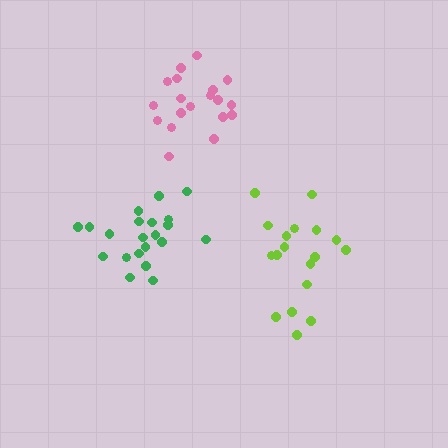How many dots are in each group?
Group 1: 18 dots, Group 2: 21 dots, Group 3: 19 dots (58 total).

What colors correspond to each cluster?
The clusters are colored: lime, green, pink.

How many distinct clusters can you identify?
There are 3 distinct clusters.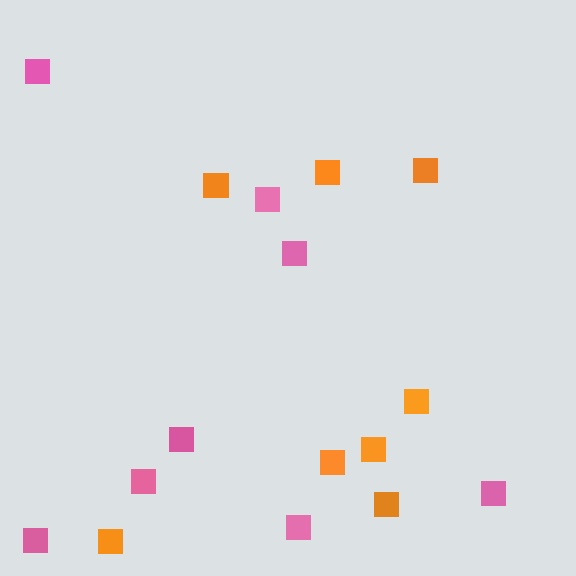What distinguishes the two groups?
There are 2 groups: one group of pink squares (8) and one group of orange squares (8).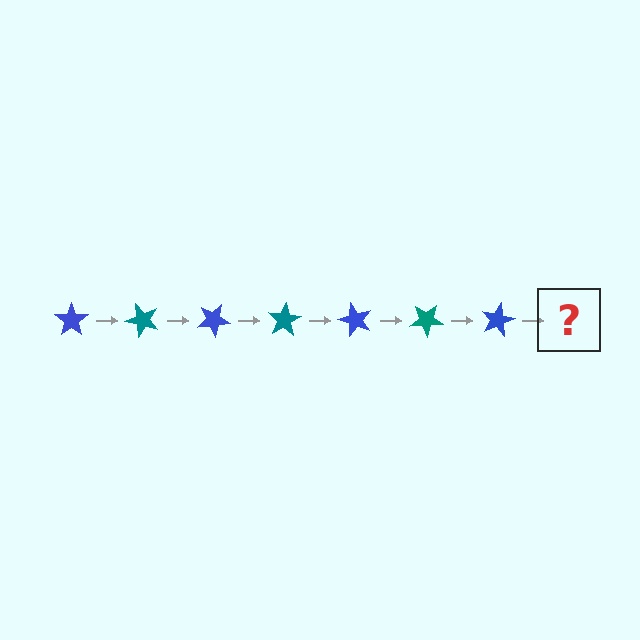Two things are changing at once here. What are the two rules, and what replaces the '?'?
The two rules are that it rotates 50 degrees each step and the color cycles through blue and teal. The '?' should be a teal star, rotated 350 degrees from the start.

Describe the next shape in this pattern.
It should be a teal star, rotated 350 degrees from the start.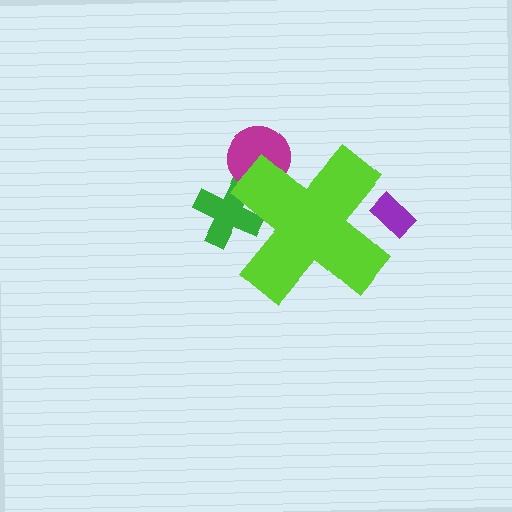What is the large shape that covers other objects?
A lime cross.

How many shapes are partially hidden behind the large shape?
3 shapes are partially hidden.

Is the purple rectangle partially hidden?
Yes, the purple rectangle is partially hidden behind the lime cross.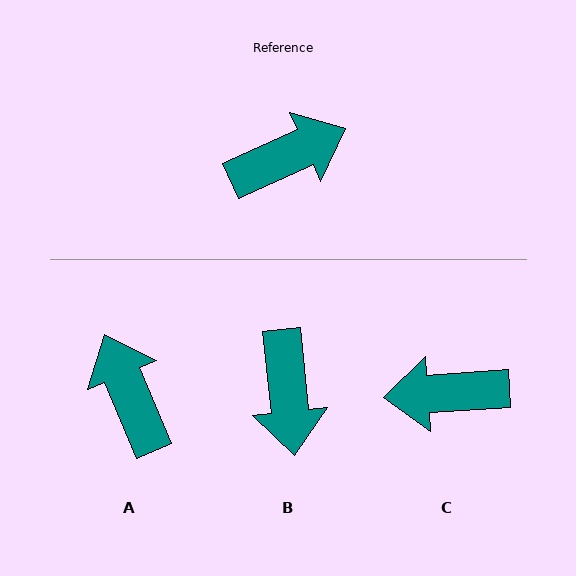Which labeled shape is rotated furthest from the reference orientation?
C, about 160 degrees away.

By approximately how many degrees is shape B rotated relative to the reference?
Approximately 109 degrees clockwise.